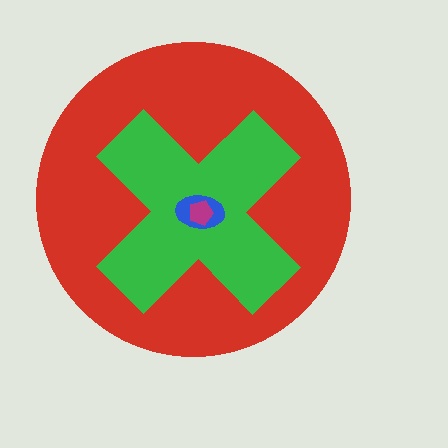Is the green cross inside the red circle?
Yes.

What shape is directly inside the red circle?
The green cross.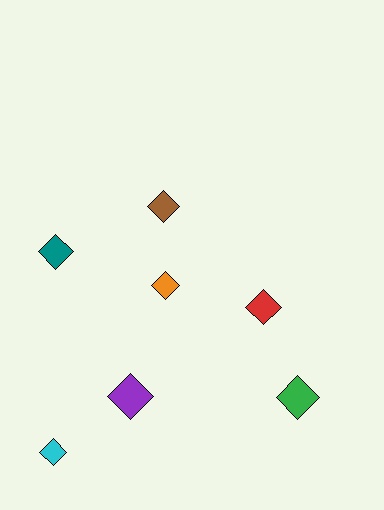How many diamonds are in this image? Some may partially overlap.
There are 7 diamonds.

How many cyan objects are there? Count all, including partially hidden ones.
There is 1 cyan object.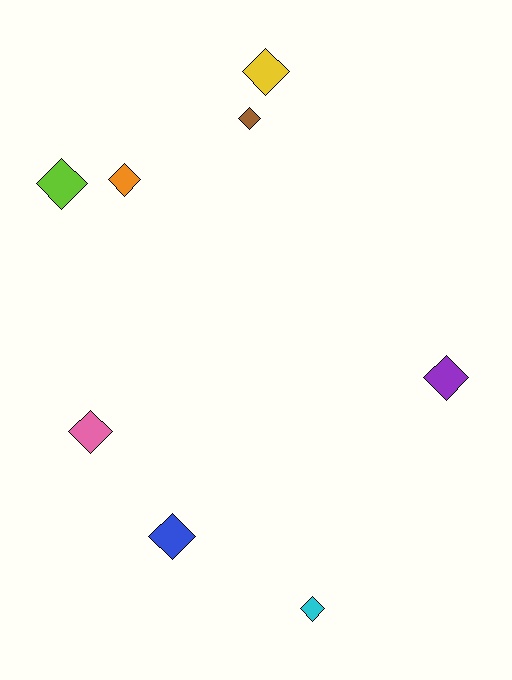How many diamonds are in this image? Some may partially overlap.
There are 8 diamonds.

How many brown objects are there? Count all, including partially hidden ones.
There is 1 brown object.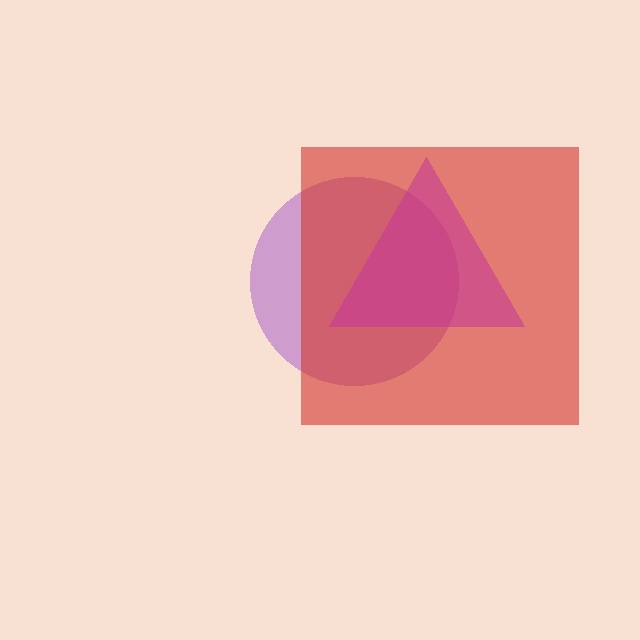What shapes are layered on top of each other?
The layered shapes are: a purple circle, a red square, a magenta triangle.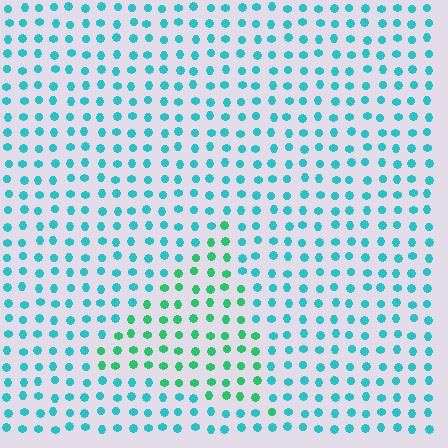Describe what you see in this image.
The image is filled with small cyan elements in a uniform arrangement. A triangle-shaped region is visible where the elements are tinted to a slightly different hue, forming a subtle color boundary.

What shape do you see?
I see a triangle.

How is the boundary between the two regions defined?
The boundary is defined purely by a slight shift in hue (about 36 degrees). Spacing, size, and orientation are identical on both sides.